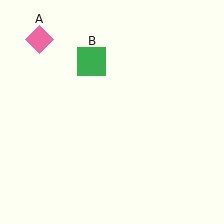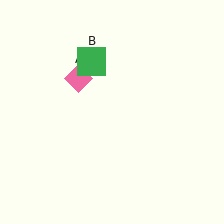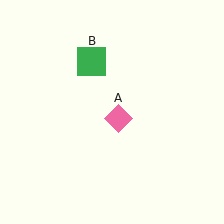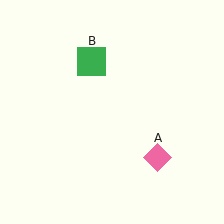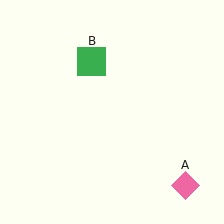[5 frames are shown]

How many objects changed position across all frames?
1 object changed position: pink diamond (object A).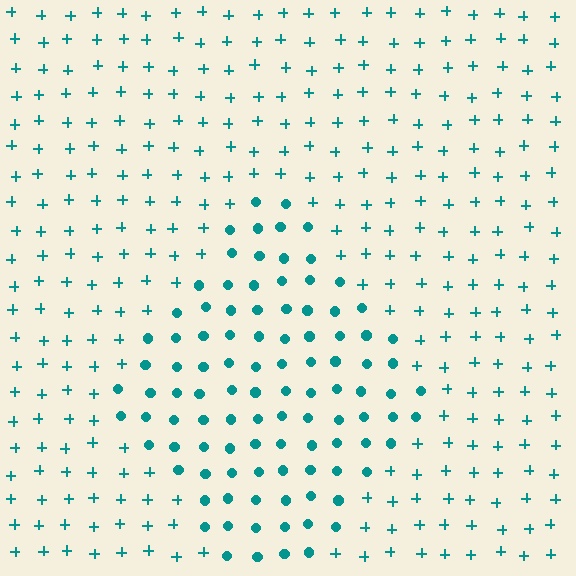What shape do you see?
I see a diamond.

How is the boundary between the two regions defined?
The boundary is defined by a change in element shape: circles inside vs. plus signs outside. All elements share the same color and spacing.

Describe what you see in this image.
The image is filled with small teal elements arranged in a uniform grid. A diamond-shaped region contains circles, while the surrounding area contains plus signs. The boundary is defined purely by the change in element shape.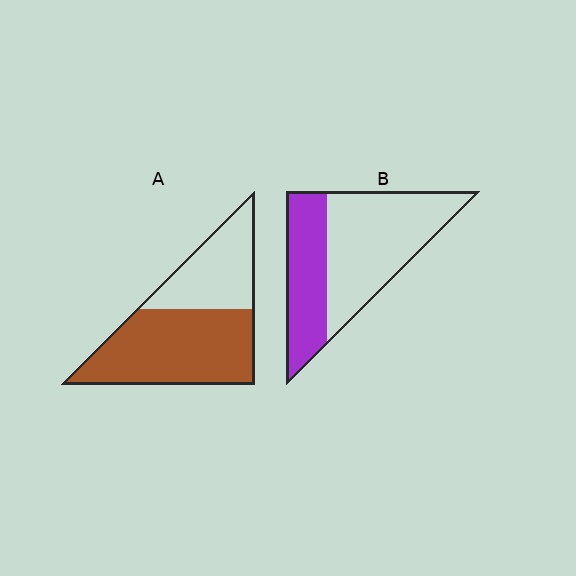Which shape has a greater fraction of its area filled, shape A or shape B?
Shape A.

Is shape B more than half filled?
No.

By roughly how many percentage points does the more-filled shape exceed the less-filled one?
By roughly 25 percentage points (A over B).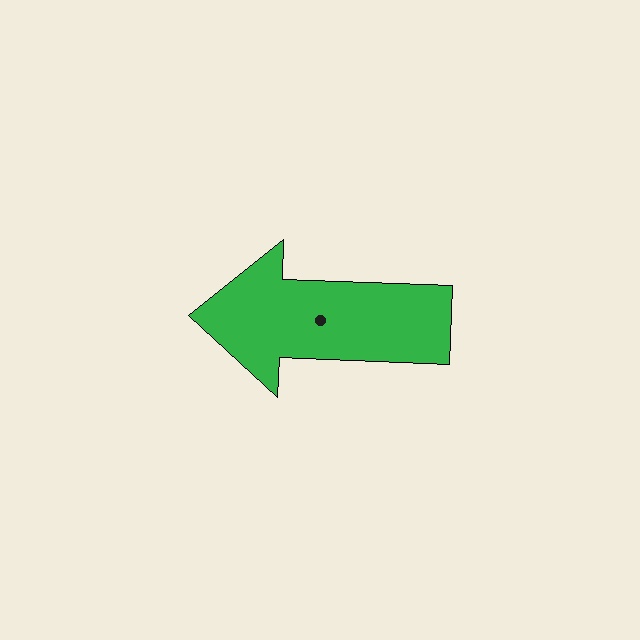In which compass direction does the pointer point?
West.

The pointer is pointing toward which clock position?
Roughly 9 o'clock.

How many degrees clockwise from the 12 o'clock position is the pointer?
Approximately 272 degrees.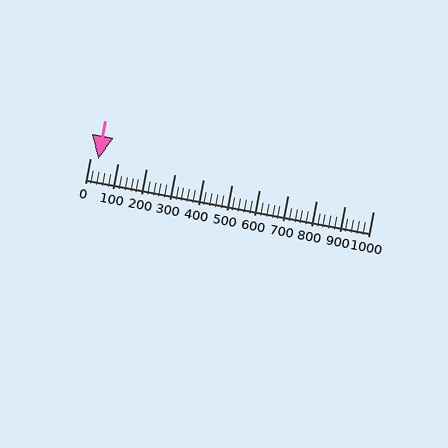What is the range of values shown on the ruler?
The ruler shows values from 0 to 1000.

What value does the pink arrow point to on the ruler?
The pink arrow points to approximately 28.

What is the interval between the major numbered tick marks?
The major tick marks are spaced 100 units apart.